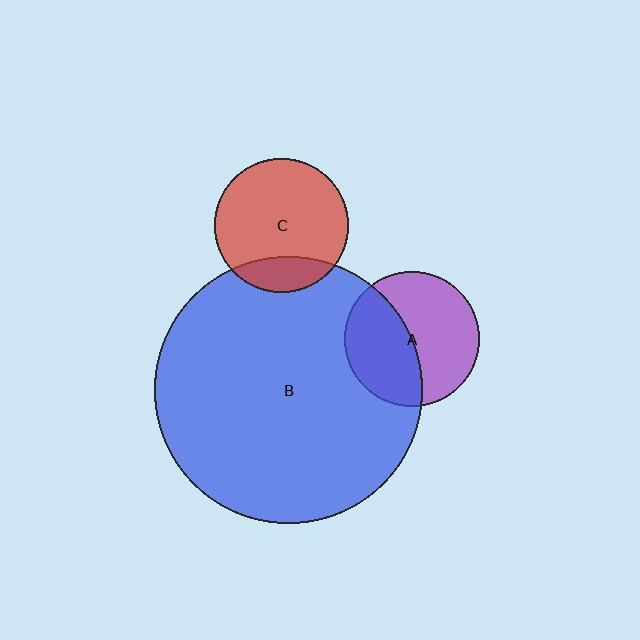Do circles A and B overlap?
Yes.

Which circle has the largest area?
Circle B (blue).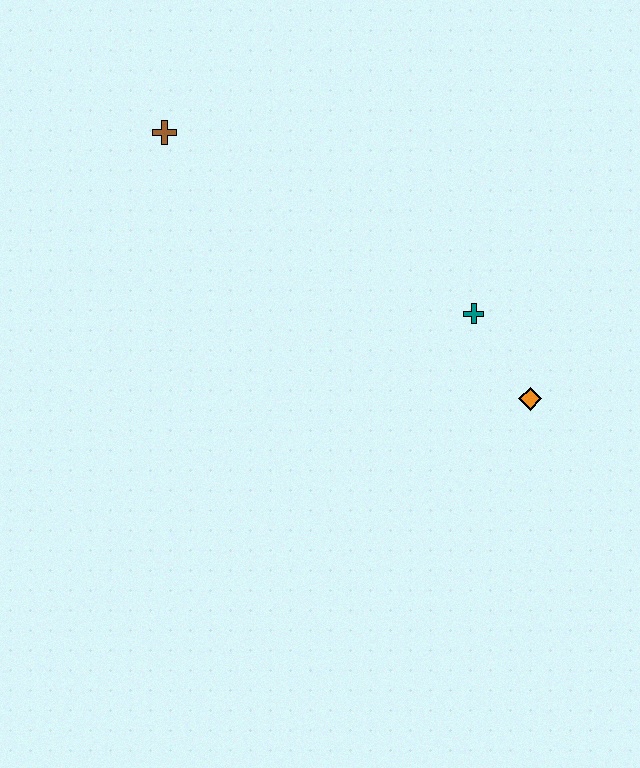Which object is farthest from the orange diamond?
The brown cross is farthest from the orange diamond.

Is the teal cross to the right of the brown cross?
Yes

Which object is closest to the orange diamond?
The teal cross is closest to the orange diamond.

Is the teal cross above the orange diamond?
Yes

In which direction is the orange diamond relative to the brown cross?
The orange diamond is to the right of the brown cross.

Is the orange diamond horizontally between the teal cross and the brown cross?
No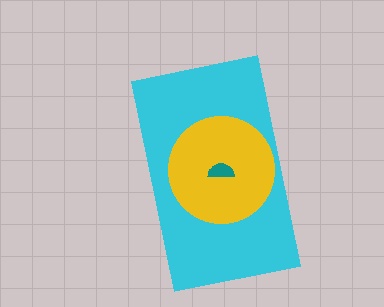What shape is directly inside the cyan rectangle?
The yellow circle.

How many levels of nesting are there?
3.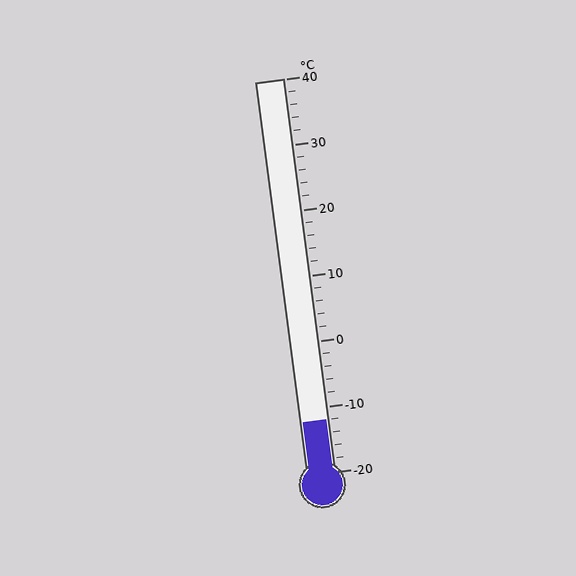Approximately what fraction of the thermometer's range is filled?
The thermometer is filled to approximately 15% of its range.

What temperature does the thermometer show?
The thermometer shows approximately -12°C.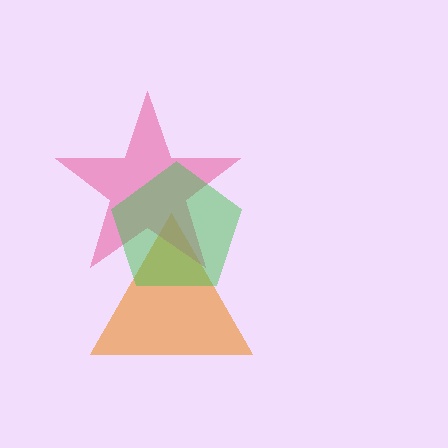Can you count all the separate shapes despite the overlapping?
Yes, there are 3 separate shapes.